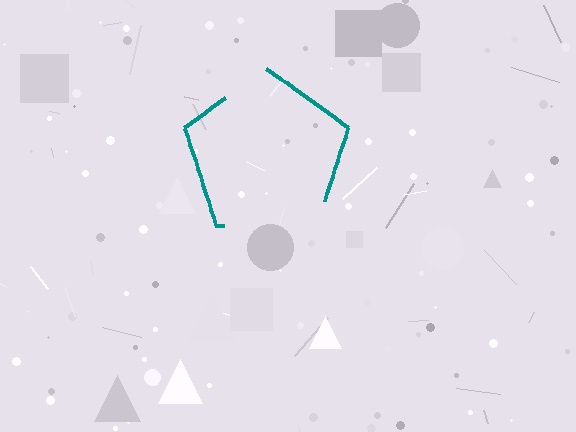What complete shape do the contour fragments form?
The contour fragments form a pentagon.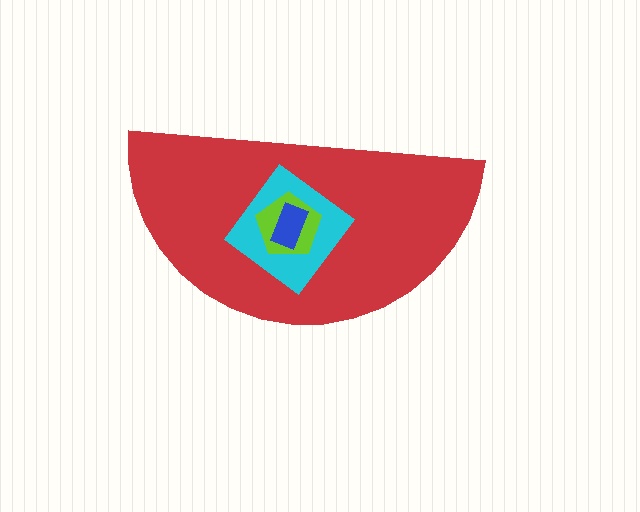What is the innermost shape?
The blue rectangle.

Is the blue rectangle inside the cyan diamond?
Yes.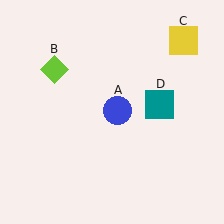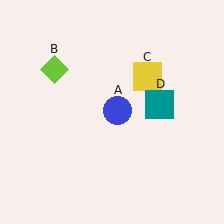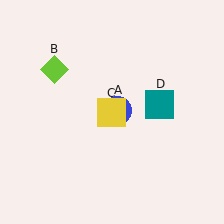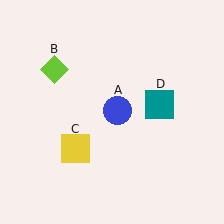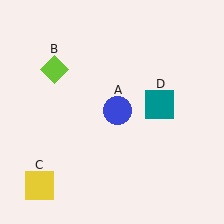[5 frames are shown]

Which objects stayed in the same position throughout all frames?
Blue circle (object A) and lime diamond (object B) and teal square (object D) remained stationary.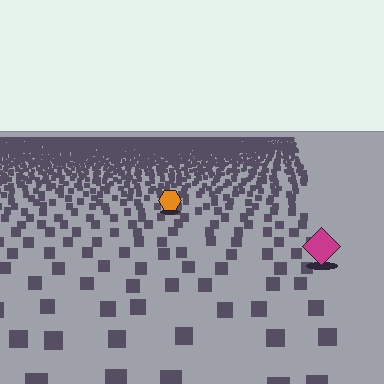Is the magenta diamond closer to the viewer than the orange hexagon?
Yes. The magenta diamond is closer — you can tell from the texture gradient: the ground texture is coarser near it.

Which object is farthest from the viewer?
The orange hexagon is farthest from the viewer. It appears smaller and the ground texture around it is denser.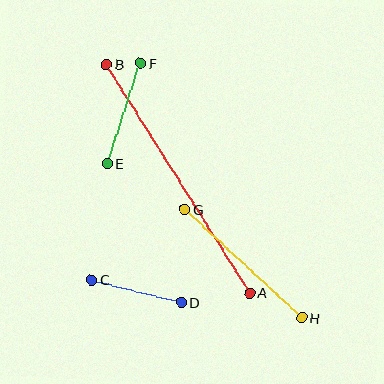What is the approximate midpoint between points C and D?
The midpoint is at approximately (136, 291) pixels.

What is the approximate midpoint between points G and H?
The midpoint is at approximately (243, 264) pixels.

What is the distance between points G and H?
The distance is approximately 159 pixels.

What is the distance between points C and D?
The distance is approximately 92 pixels.